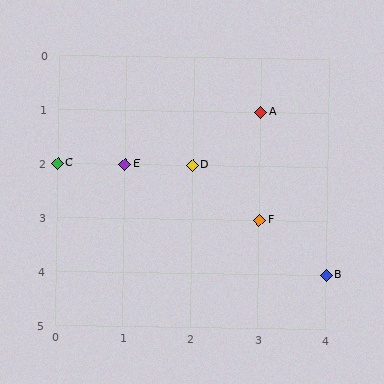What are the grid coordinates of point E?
Point E is at grid coordinates (1, 2).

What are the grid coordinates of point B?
Point B is at grid coordinates (4, 4).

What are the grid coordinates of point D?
Point D is at grid coordinates (2, 2).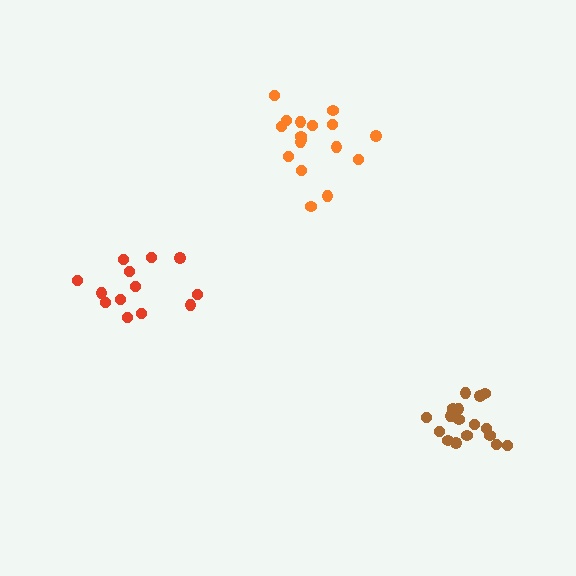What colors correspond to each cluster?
The clusters are colored: red, orange, brown.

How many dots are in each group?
Group 1: 13 dots, Group 2: 17 dots, Group 3: 17 dots (47 total).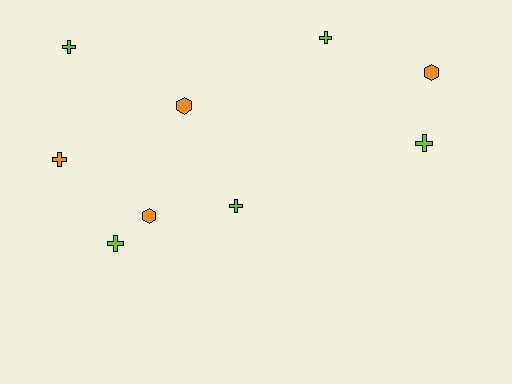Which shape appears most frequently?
Cross, with 6 objects.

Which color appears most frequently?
Lime, with 5 objects.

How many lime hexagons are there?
There are no lime hexagons.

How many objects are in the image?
There are 9 objects.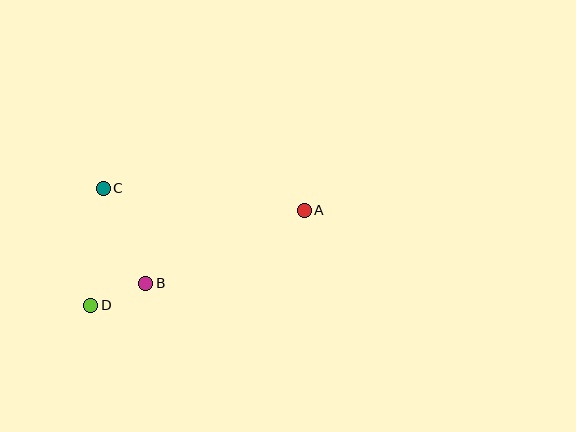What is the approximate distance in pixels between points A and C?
The distance between A and C is approximately 202 pixels.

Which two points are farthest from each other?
Points A and D are farthest from each other.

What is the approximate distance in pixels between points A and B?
The distance between A and B is approximately 175 pixels.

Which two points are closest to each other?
Points B and D are closest to each other.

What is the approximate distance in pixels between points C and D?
The distance between C and D is approximately 118 pixels.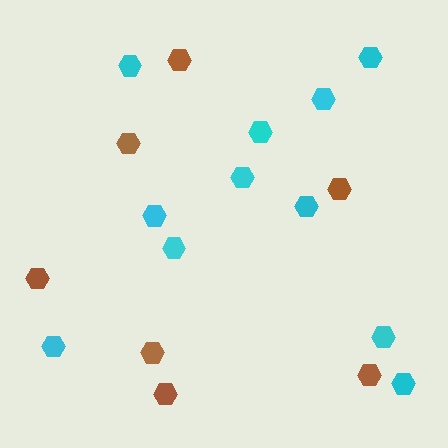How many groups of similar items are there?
There are 2 groups: one group of brown hexagons (7) and one group of cyan hexagons (11).